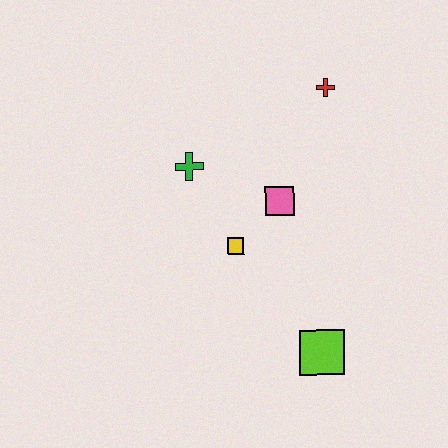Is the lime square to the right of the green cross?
Yes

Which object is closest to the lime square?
The yellow square is closest to the lime square.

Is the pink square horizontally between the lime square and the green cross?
Yes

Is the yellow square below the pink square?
Yes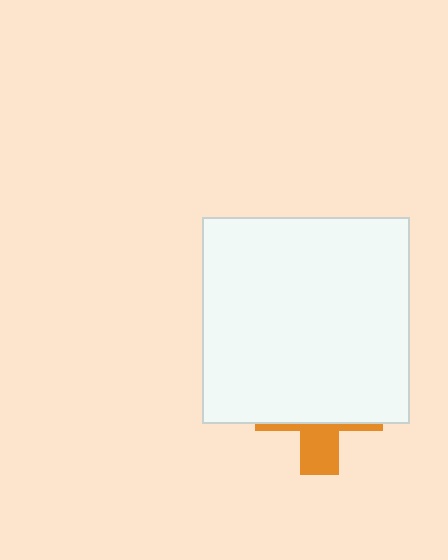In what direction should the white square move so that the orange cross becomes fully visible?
The white square should move up. That is the shortest direction to clear the overlap and leave the orange cross fully visible.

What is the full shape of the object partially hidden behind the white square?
The partially hidden object is an orange cross.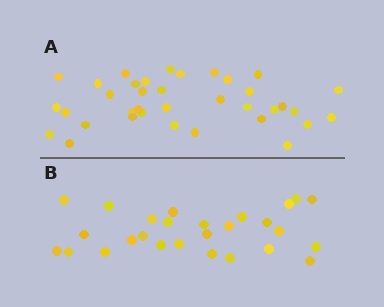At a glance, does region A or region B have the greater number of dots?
Region A (the top region) has more dots.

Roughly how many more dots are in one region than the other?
Region A has roughly 8 or so more dots than region B.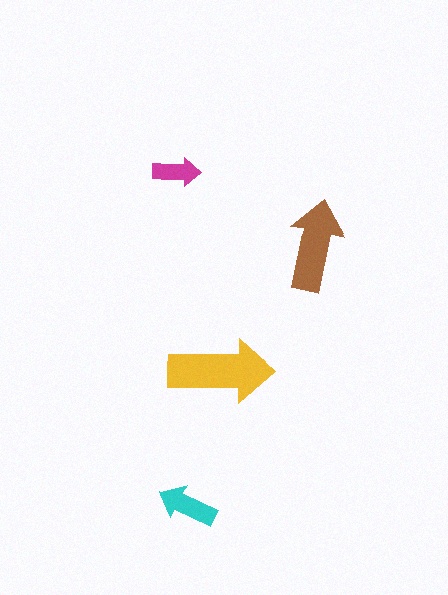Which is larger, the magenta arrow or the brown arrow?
The brown one.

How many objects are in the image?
There are 4 objects in the image.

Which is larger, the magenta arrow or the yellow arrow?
The yellow one.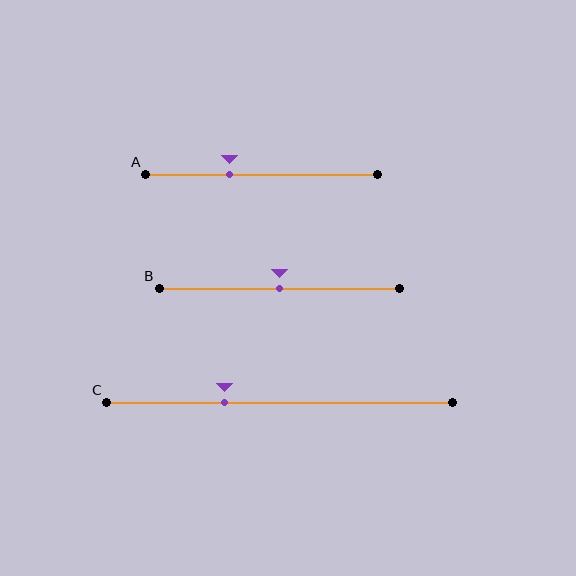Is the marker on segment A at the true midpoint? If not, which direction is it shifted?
No, the marker on segment A is shifted to the left by about 14% of the segment length.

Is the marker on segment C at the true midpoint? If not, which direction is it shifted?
No, the marker on segment C is shifted to the left by about 16% of the segment length.